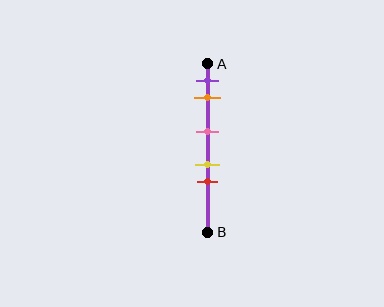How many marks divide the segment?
There are 5 marks dividing the segment.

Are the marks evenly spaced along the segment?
No, the marks are not evenly spaced.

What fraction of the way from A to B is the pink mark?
The pink mark is approximately 40% (0.4) of the way from A to B.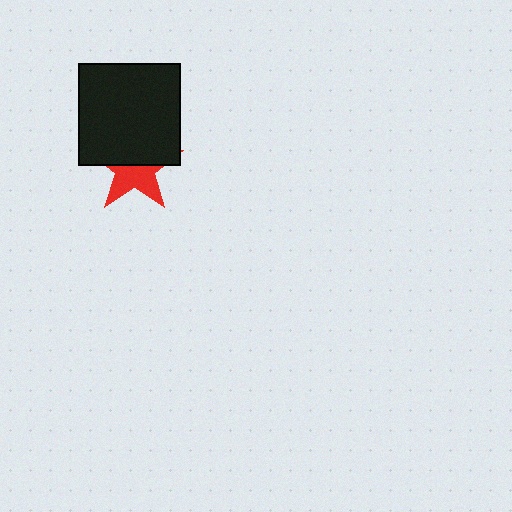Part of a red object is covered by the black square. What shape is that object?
It is a star.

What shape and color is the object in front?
The object in front is a black square.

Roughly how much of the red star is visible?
About half of it is visible (roughly 47%).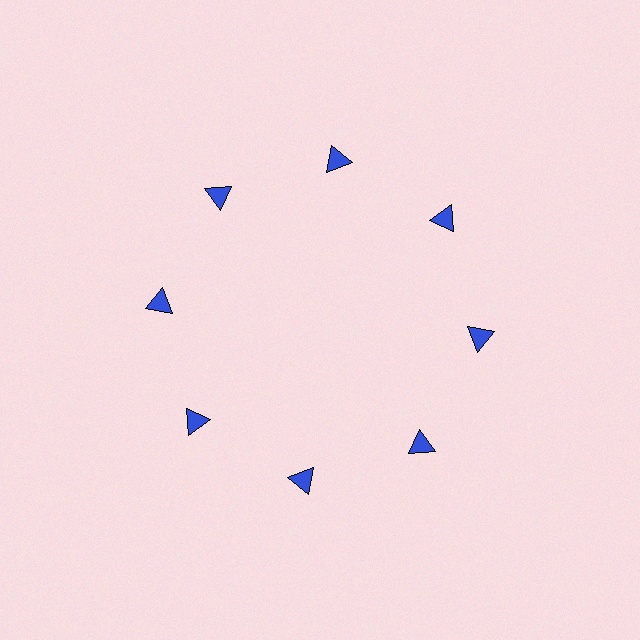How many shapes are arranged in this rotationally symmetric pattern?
There are 8 shapes, arranged in 8 groups of 1.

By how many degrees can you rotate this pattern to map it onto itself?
The pattern maps onto itself every 45 degrees of rotation.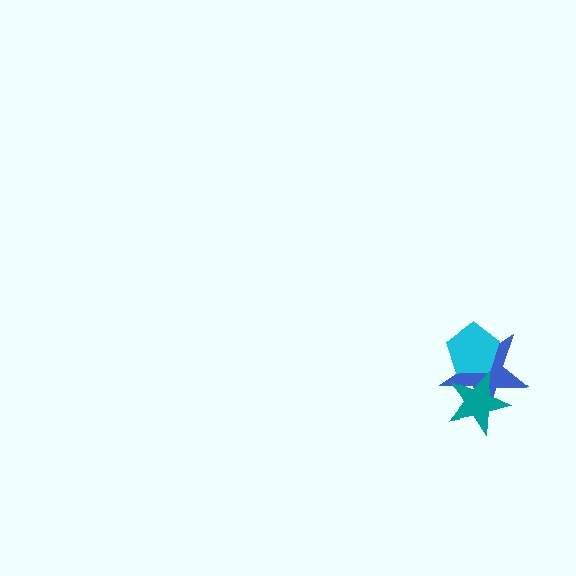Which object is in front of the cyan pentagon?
The teal star is in front of the cyan pentagon.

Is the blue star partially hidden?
Yes, it is partially covered by another shape.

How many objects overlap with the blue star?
2 objects overlap with the blue star.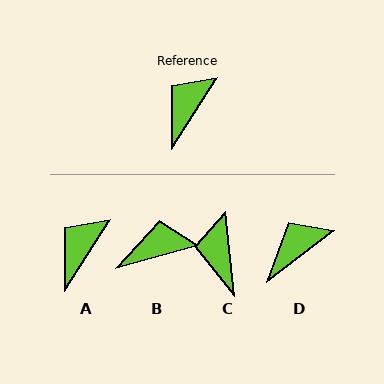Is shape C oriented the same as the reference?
No, it is off by about 38 degrees.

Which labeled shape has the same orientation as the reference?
A.